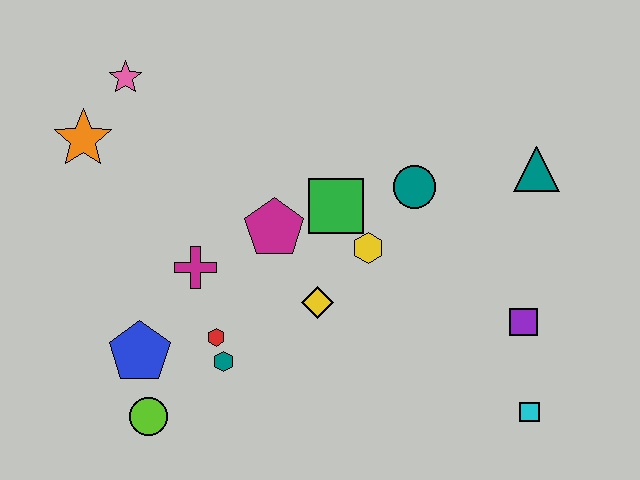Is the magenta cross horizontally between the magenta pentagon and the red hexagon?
No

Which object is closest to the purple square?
The cyan square is closest to the purple square.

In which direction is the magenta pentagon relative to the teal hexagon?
The magenta pentagon is above the teal hexagon.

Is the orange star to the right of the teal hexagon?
No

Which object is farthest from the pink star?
The cyan square is farthest from the pink star.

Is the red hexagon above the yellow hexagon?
No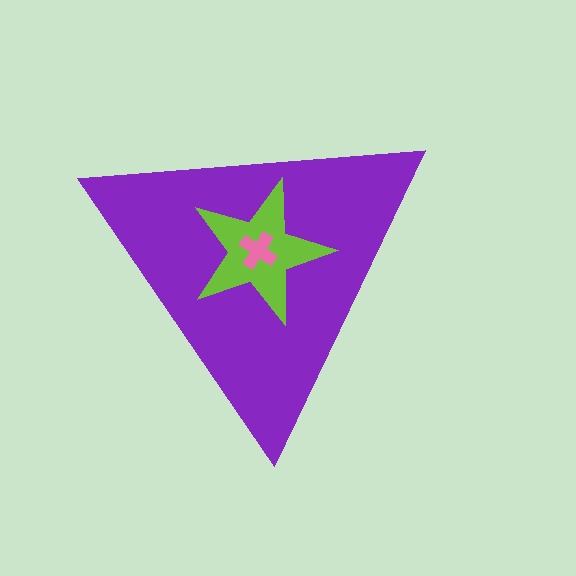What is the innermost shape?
The pink cross.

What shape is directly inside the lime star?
The pink cross.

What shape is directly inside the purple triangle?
The lime star.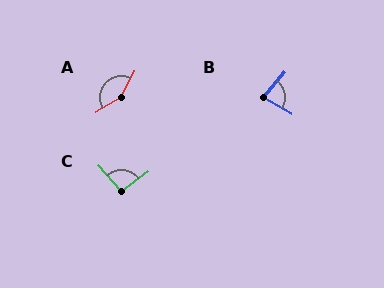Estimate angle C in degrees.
Approximately 96 degrees.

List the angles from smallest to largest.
B (80°), C (96°), A (147°).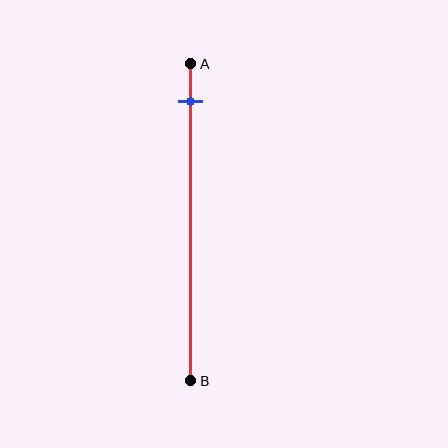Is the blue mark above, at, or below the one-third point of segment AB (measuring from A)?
The blue mark is above the one-third point of segment AB.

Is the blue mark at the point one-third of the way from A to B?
No, the mark is at about 10% from A, not at the 33% one-third point.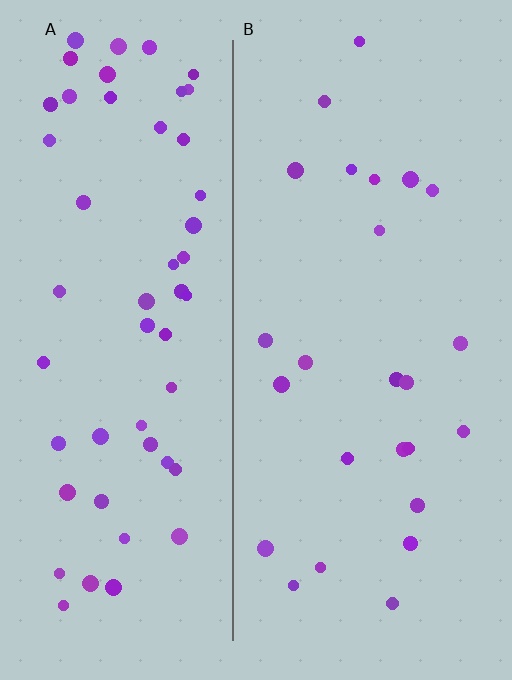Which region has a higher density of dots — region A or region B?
A (the left).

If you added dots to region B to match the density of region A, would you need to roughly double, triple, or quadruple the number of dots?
Approximately double.